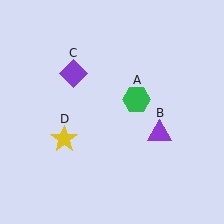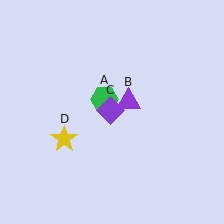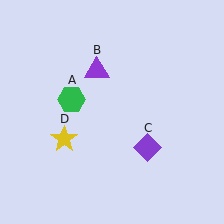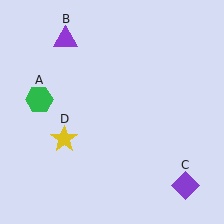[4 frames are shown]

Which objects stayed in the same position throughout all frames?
Yellow star (object D) remained stationary.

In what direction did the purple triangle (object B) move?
The purple triangle (object B) moved up and to the left.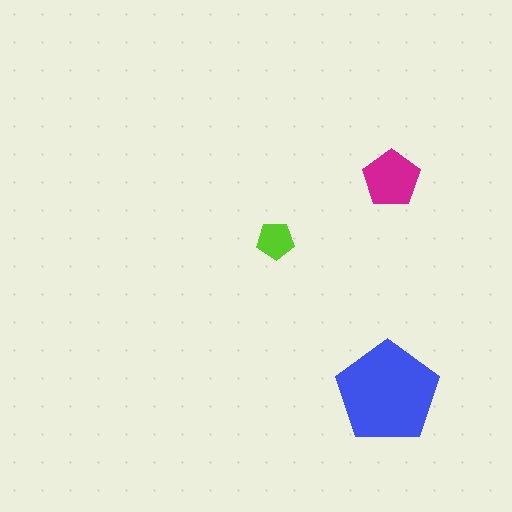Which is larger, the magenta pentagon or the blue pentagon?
The blue one.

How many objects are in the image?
There are 3 objects in the image.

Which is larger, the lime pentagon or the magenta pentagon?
The magenta one.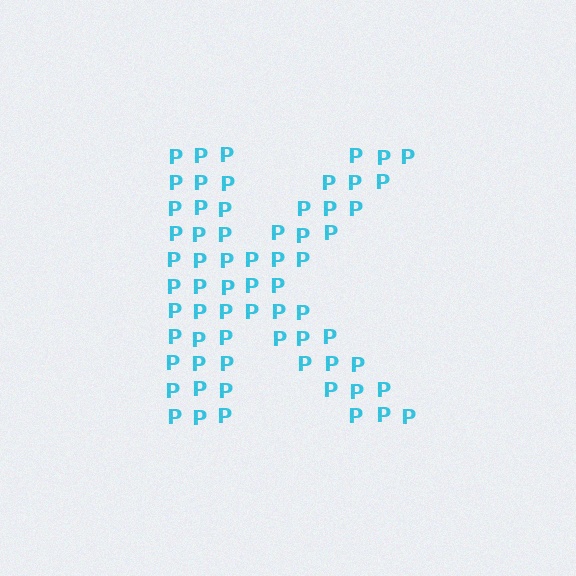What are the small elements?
The small elements are letter P's.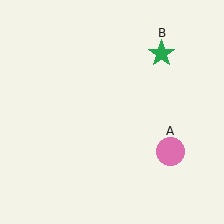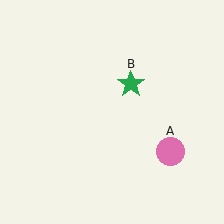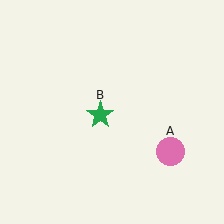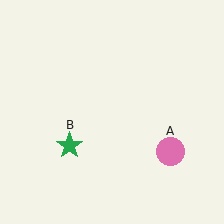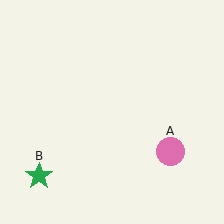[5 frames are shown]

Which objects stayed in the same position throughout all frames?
Pink circle (object A) remained stationary.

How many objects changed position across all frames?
1 object changed position: green star (object B).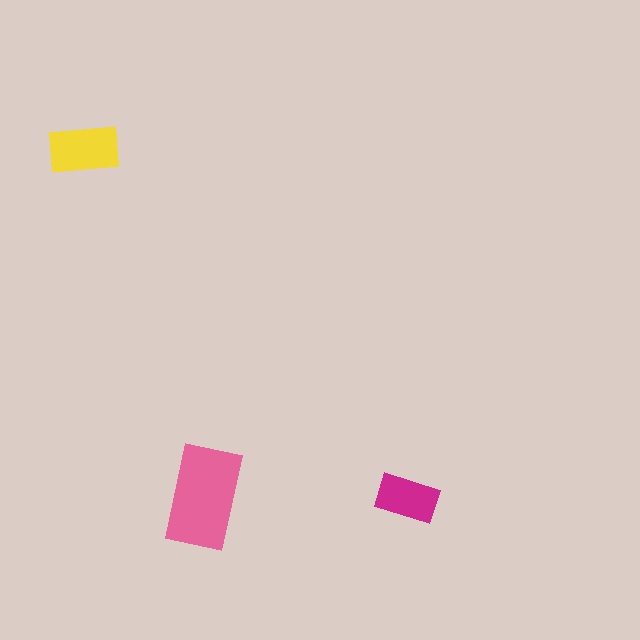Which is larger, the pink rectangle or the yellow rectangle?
The pink one.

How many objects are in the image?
There are 3 objects in the image.